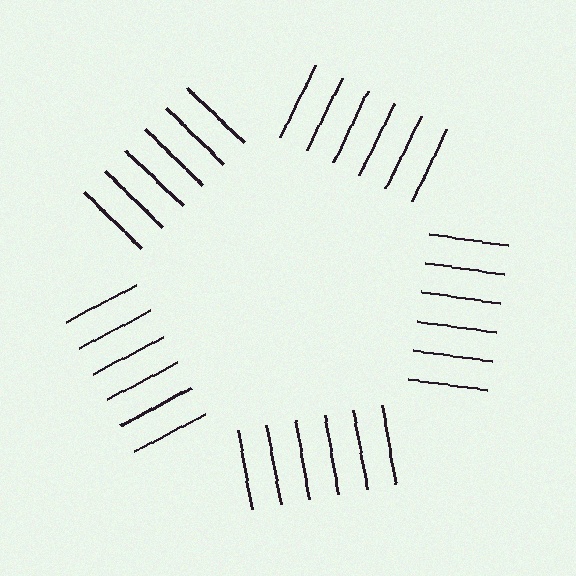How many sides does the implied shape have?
5 sides — the line-ends trace a pentagon.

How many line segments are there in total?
30 — 6 along each of the 5 edges.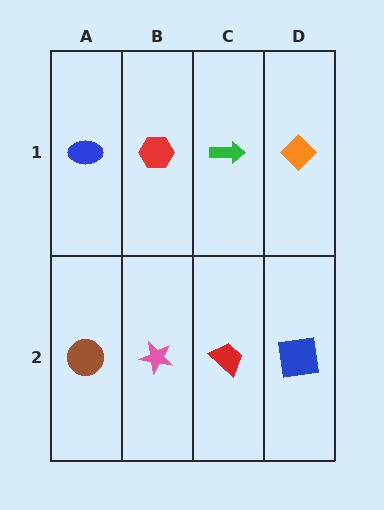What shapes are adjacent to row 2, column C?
A green arrow (row 1, column C), a pink star (row 2, column B), a blue square (row 2, column D).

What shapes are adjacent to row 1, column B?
A pink star (row 2, column B), a blue ellipse (row 1, column A), a green arrow (row 1, column C).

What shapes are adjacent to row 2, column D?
An orange diamond (row 1, column D), a red trapezoid (row 2, column C).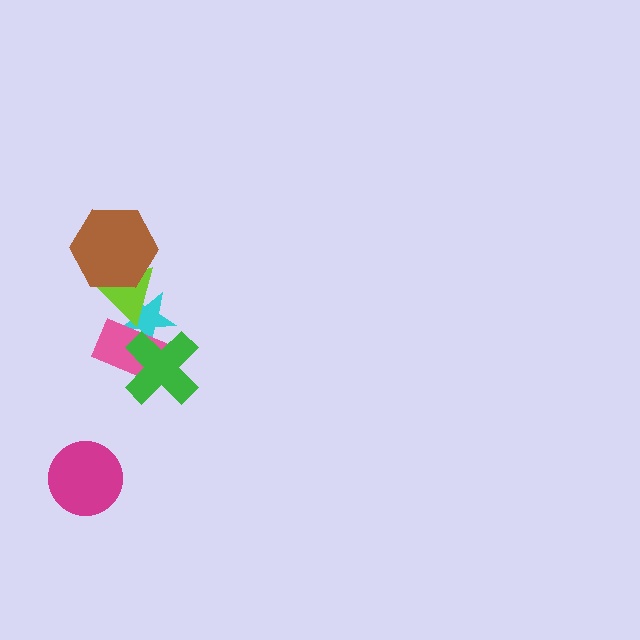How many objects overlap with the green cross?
2 objects overlap with the green cross.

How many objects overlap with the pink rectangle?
3 objects overlap with the pink rectangle.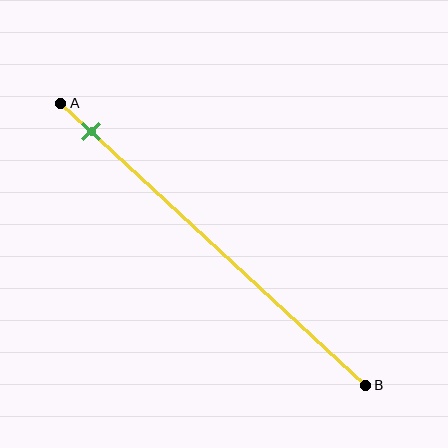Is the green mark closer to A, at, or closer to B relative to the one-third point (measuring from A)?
The green mark is closer to point A than the one-third point of segment AB.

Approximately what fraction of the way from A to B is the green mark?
The green mark is approximately 10% of the way from A to B.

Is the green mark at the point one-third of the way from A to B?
No, the mark is at about 10% from A, not at the 33% one-third point.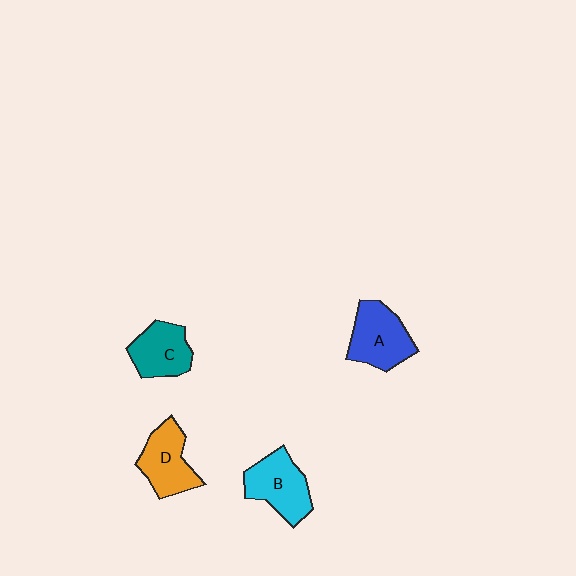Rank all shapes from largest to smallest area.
From largest to smallest: A (blue), B (cyan), D (orange), C (teal).